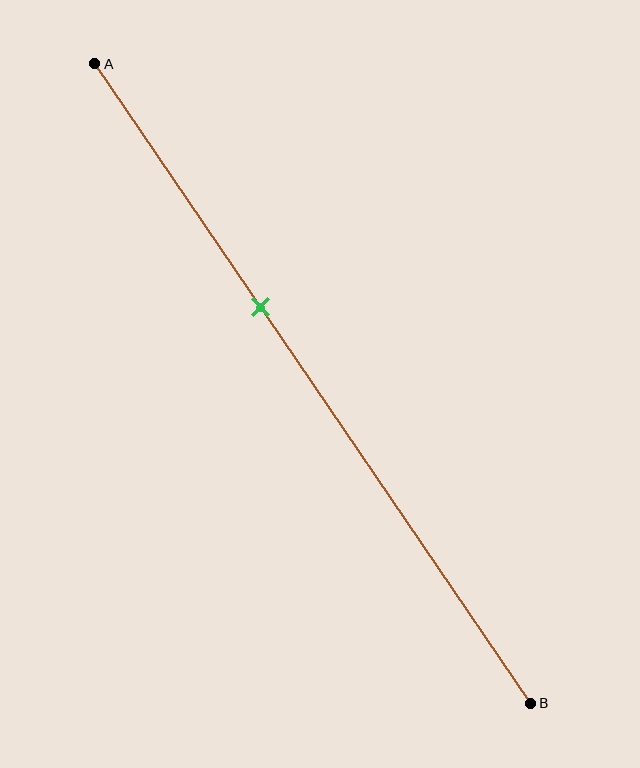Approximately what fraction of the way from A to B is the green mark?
The green mark is approximately 40% of the way from A to B.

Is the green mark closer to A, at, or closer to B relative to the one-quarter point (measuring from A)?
The green mark is closer to point B than the one-quarter point of segment AB.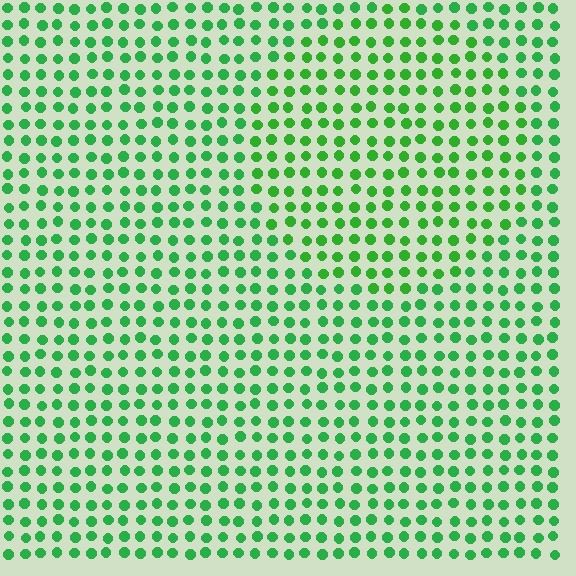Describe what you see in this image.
The image is filled with small green elements in a uniform arrangement. A circle-shaped region is visible where the elements are tinted to a slightly different hue, forming a subtle color boundary.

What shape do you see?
I see a circle.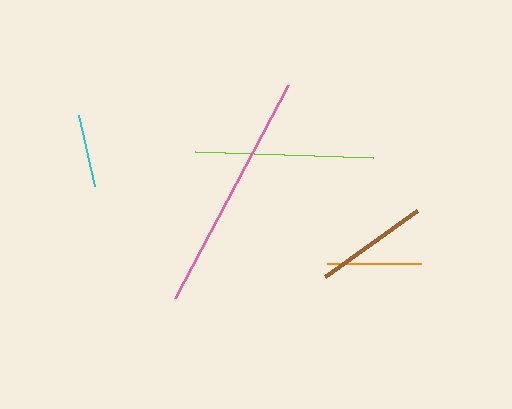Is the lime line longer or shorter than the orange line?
The lime line is longer than the orange line.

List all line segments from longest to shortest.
From longest to shortest: pink, lime, brown, orange, cyan.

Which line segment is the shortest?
The cyan line is the shortest at approximately 73 pixels.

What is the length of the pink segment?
The pink segment is approximately 242 pixels long.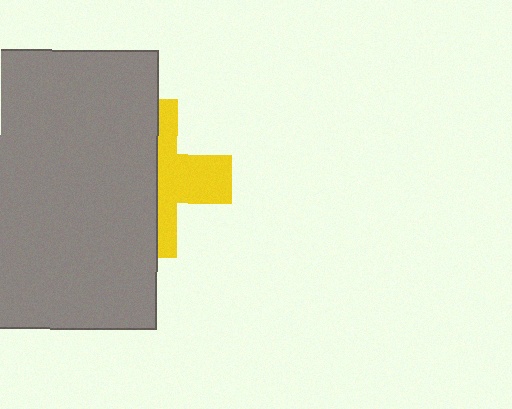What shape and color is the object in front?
The object in front is a gray rectangle.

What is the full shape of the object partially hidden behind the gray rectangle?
The partially hidden object is a yellow cross.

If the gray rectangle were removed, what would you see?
You would see the complete yellow cross.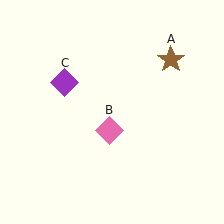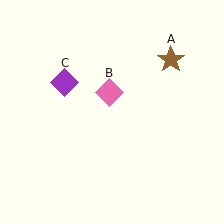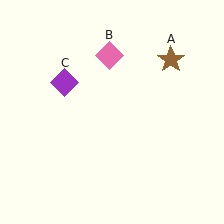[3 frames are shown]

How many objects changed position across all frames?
1 object changed position: pink diamond (object B).